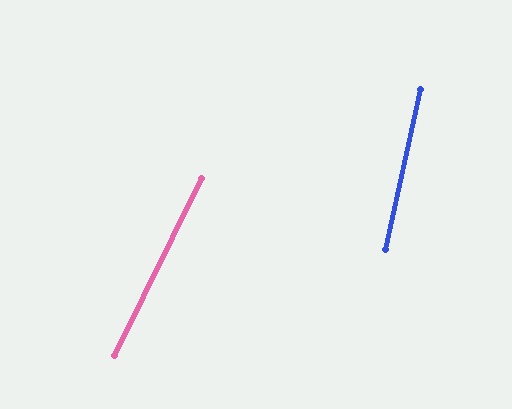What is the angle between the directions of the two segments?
Approximately 14 degrees.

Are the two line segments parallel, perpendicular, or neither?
Neither parallel nor perpendicular — they differ by about 14°.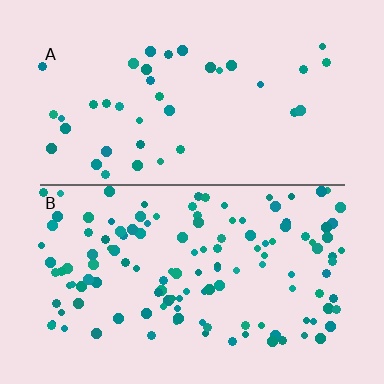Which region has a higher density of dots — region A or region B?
B (the bottom).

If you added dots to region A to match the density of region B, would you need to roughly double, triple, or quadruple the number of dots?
Approximately triple.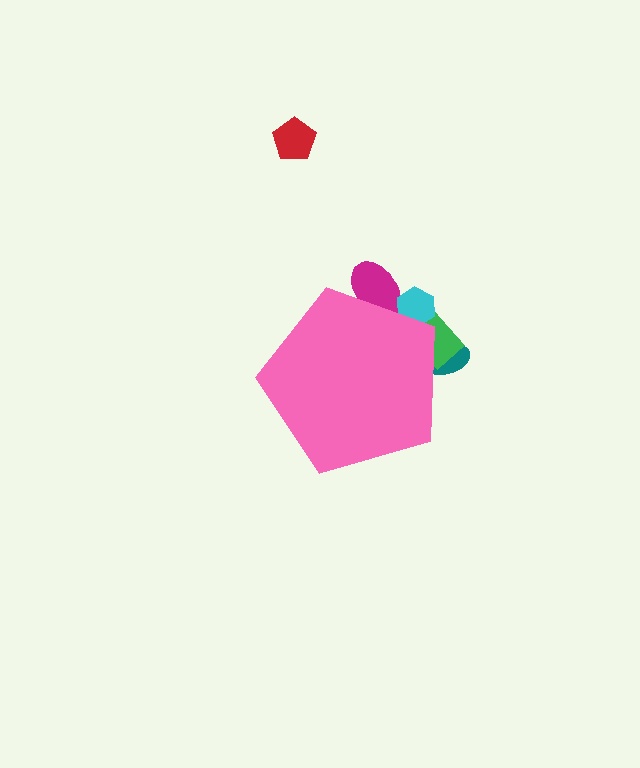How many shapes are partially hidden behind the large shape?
4 shapes are partially hidden.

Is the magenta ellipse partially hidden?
Yes, the magenta ellipse is partially hidden behind the pink pentagon.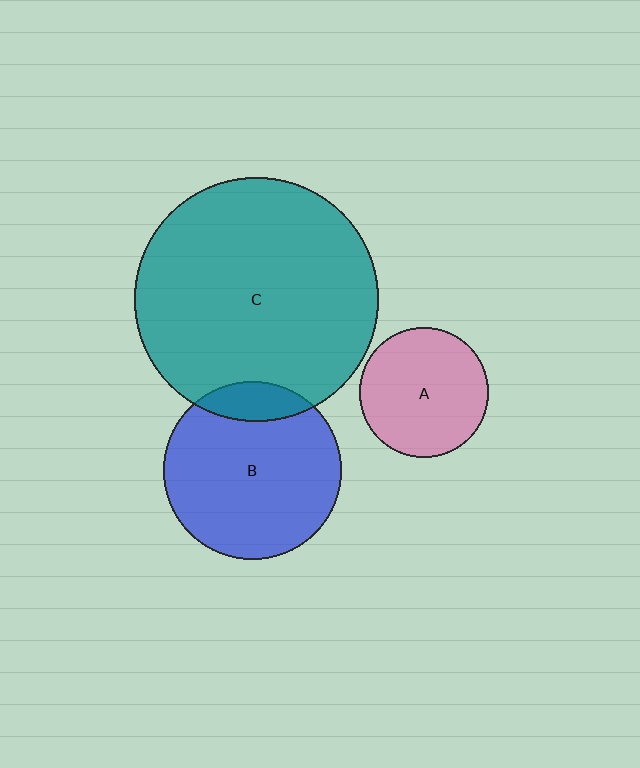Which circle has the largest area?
Circle C (teal).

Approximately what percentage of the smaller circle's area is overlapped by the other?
Approximately 15%.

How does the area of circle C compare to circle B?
Approximately 1.9 times.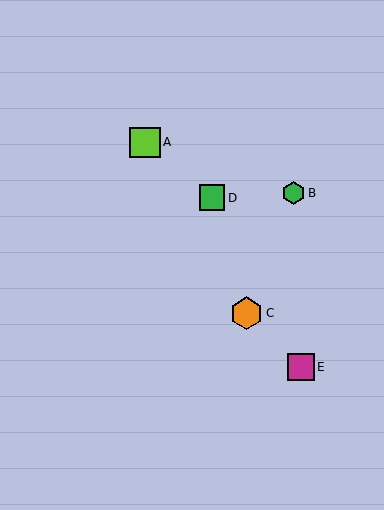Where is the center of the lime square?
The center of the lime square is at (145, 142).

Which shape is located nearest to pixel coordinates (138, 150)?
The lime square (labeled A) at (145, 142) is nearest to that location.